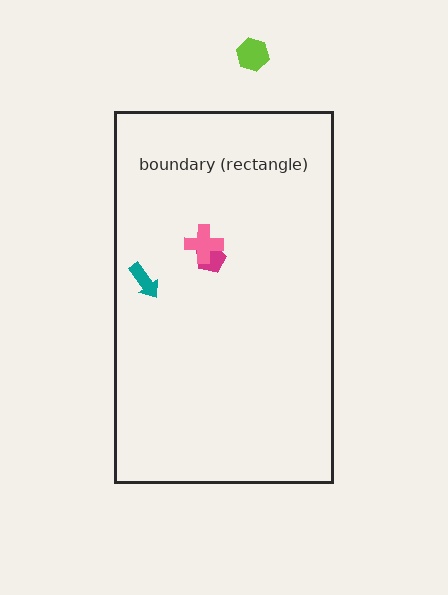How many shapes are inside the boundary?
3 inside, 1 outside.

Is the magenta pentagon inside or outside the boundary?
Inside.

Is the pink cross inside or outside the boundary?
Inside.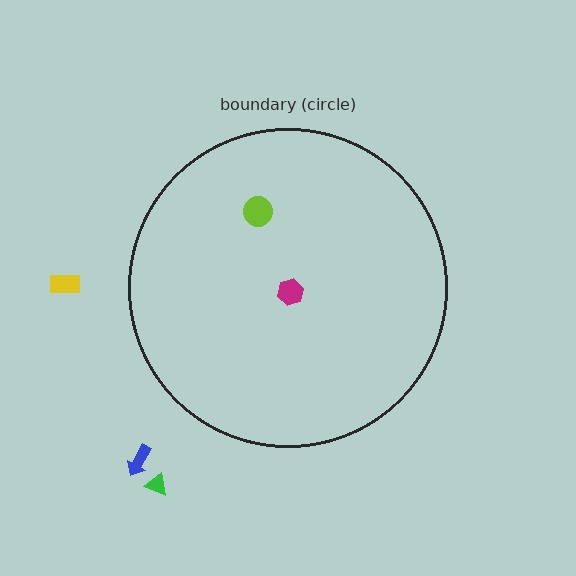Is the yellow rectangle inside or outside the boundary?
Outside.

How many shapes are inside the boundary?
2 inside, 3 outside.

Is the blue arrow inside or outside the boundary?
Outside.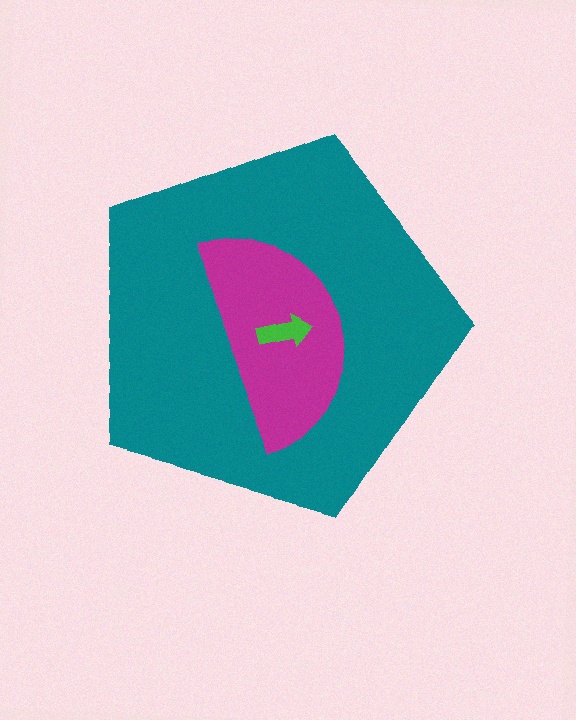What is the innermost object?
The green arrow.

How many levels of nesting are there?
3.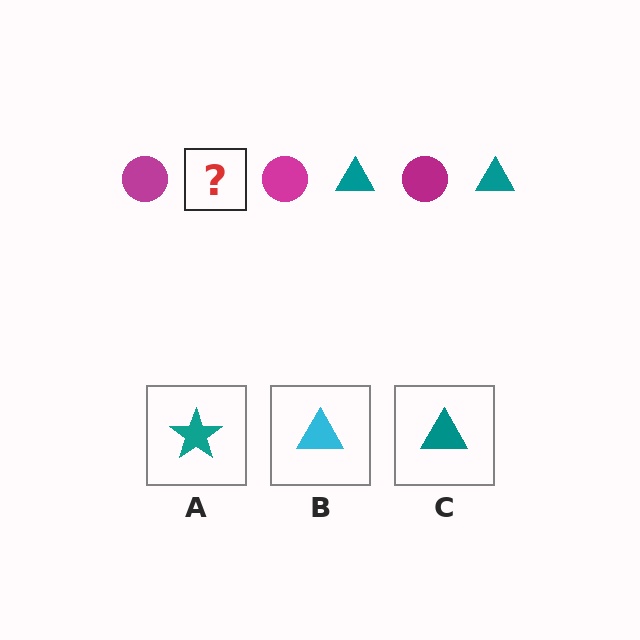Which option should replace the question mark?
Option C.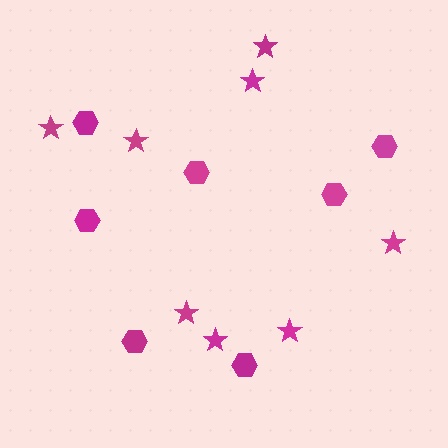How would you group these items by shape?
There are 2 groups: one group of hexagons (7) and one group of stars (8).